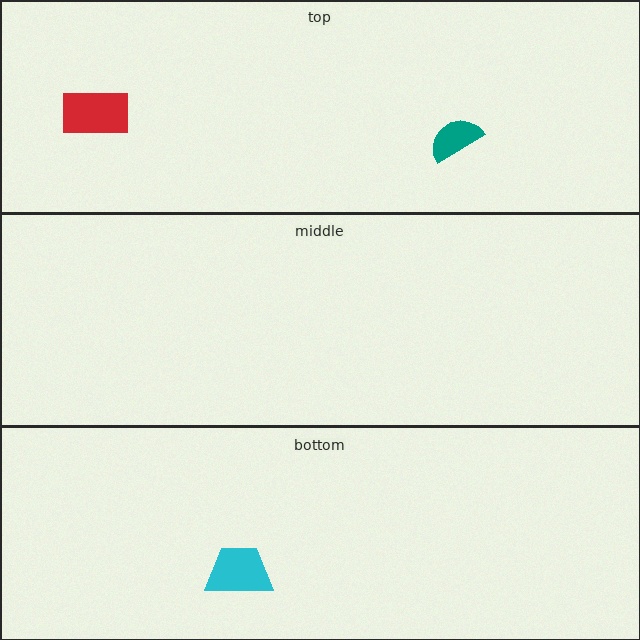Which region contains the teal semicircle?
The top region.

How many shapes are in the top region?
2.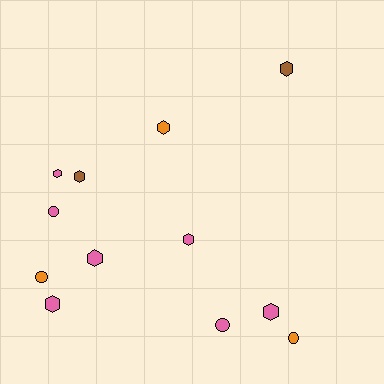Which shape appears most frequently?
Hexagon, with 8 objects.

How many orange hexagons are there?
There is 1 orange hexagon.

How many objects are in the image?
There are 12 objects.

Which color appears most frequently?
Pink, with 7 objects.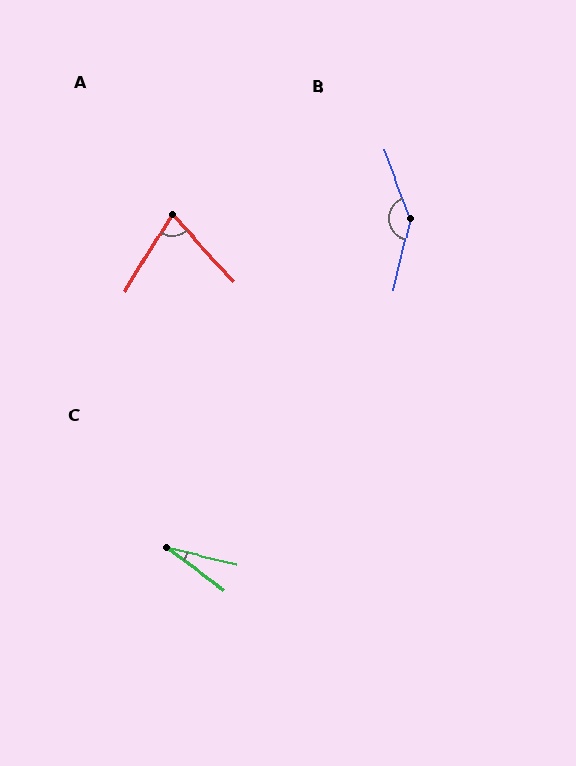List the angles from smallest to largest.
C (23°), A (74°), B (146°).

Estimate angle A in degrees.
Approximately 74 degrees.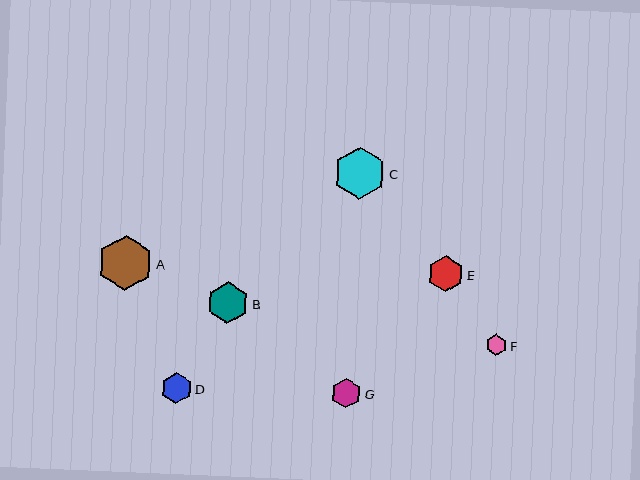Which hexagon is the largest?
Hexagon A is the largest with a size of approximately 55 pixels.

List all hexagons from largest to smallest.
From largest to smallest: A, C, B, E, D, G, F.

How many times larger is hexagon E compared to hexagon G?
Hexagon E is approximately 1.2 times the size of hexagon G.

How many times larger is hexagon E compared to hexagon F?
Hexagon E is approximately 1.7 times the size of hexagon F.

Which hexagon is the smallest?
Hexagon F is the smallest with a size of approximately 21 pixels.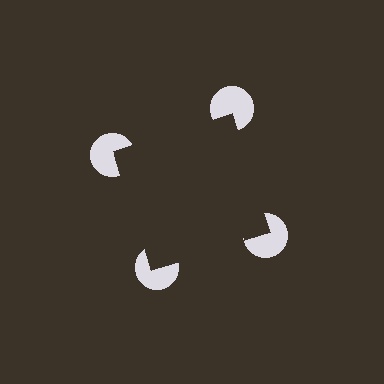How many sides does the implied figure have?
4 sides.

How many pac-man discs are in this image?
There are 4 — one at each vertex of the illusory square.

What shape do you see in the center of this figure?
An illusory square — its edges are inferred from the aligned wedge cuts in the pac-man discs, not physically drawn.